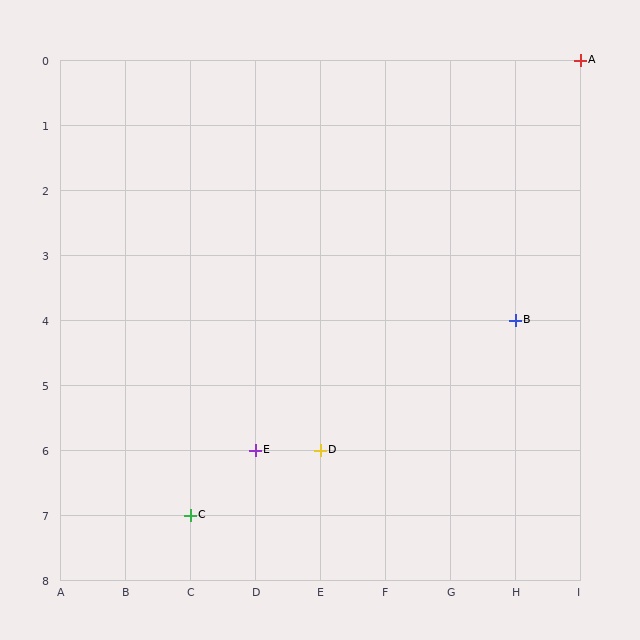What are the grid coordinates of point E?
Point E is at grid coordinates (D, 6).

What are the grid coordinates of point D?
Point D is at grid coordinates (E, 6).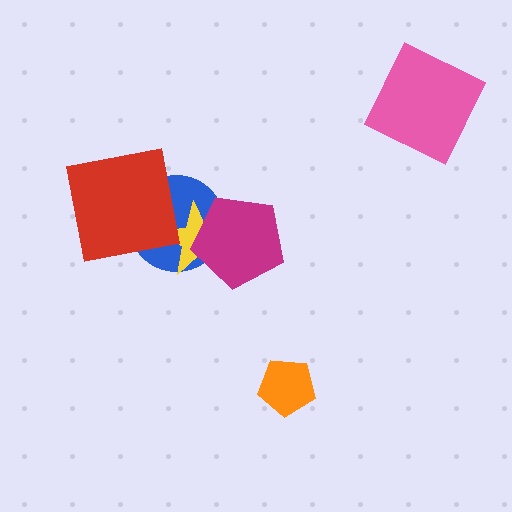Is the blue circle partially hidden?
Yes, it is partially covered by another shape.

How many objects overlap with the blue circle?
3 objects overlap with the blue circle.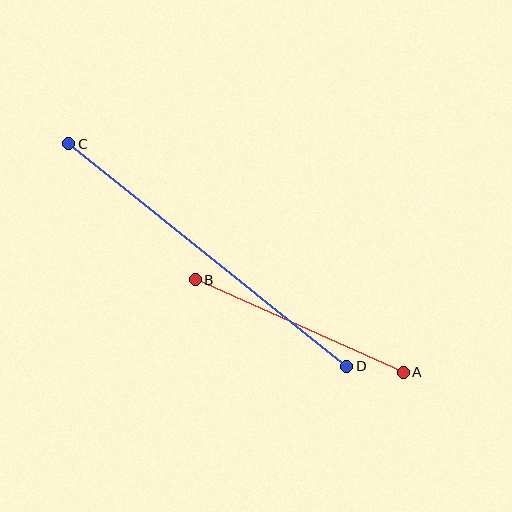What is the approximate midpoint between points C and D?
The midpoint is at approximately (208, 255) pixels.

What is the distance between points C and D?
The distance is approximately 356 pixels.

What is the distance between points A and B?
The distance is approximately 227 pixels.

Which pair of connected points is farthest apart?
Points C and D are farthest apart.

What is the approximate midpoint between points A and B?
The midpoint is at approximately (299, 326) pixels.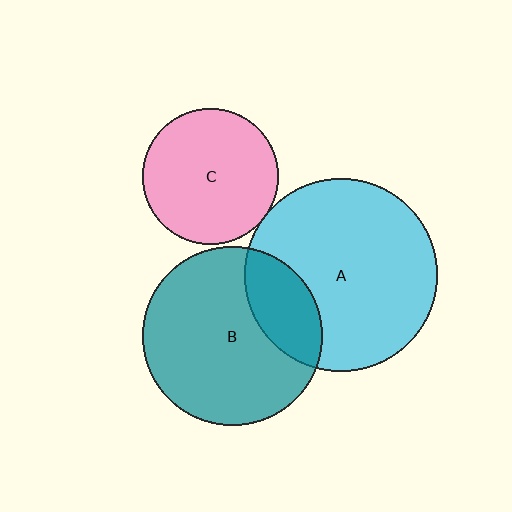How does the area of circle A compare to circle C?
Approximately 2.0 times.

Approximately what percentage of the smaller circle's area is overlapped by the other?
Approximately 5%.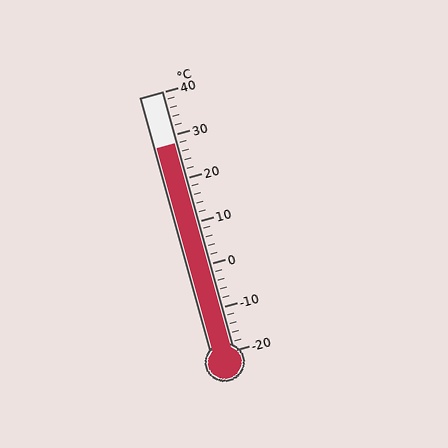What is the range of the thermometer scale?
The thermometer scale ranges from -20°C to 40°C.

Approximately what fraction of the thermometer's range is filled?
The thermometer is filled to approximately 80% of its range.